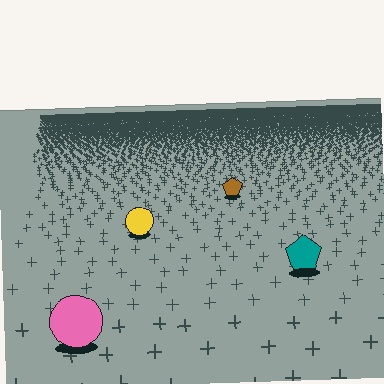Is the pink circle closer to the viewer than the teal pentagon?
Yes. The pink circle is closer — you can tell from the texture gradient: the ground texture is coarser near it.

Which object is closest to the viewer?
The pink circle is closest. The texture marks near it are larger and more spread out.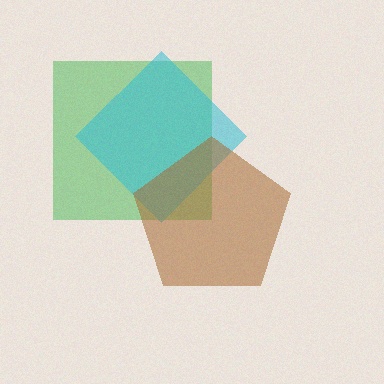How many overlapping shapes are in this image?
There are 3 overlapping shapes in the image.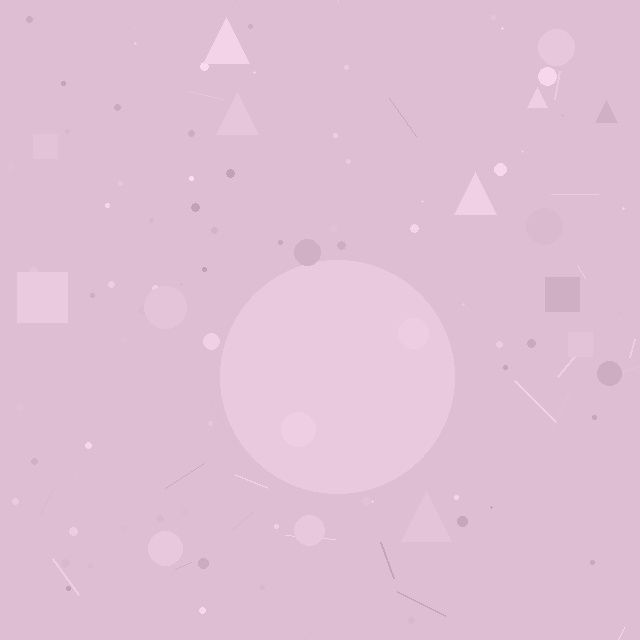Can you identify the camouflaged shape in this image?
The camouflaged shape is a circle.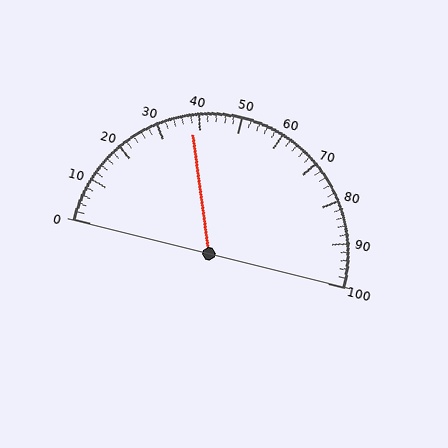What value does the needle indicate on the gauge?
The needle indicates approximately 38.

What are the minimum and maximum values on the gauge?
The gauge ranges from 0 to 100.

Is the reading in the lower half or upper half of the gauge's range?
The reading is in the lower half of the range (0 to 100).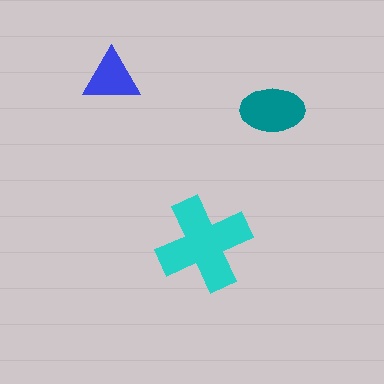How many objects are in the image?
There are 3 objects in the image.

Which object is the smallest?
The blue triangle.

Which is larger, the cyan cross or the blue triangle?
The cyan cross.